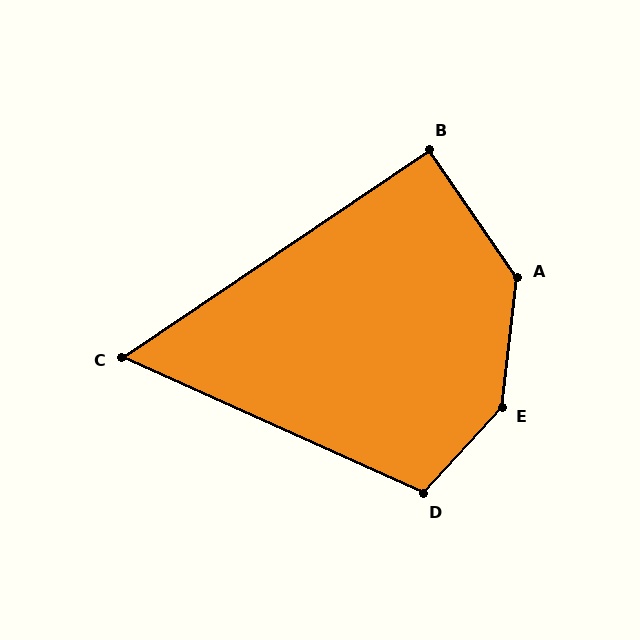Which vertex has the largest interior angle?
E, at approximately 144 degrees.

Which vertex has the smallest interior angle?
C, at approximately 58 degrees.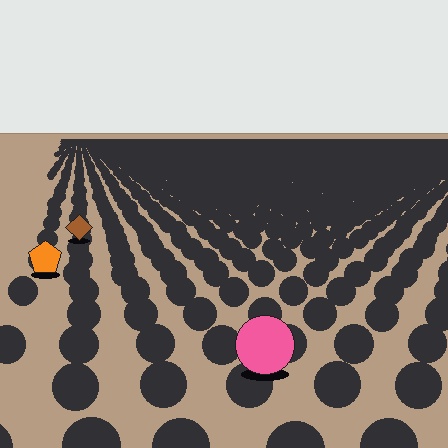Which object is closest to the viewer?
The pink circle is closest. The texture marks near it are larger and more spread out.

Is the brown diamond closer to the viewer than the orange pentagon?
No. The orange pentagon is closer — you can tell from the texture gradient: the ground texture is coarser near it.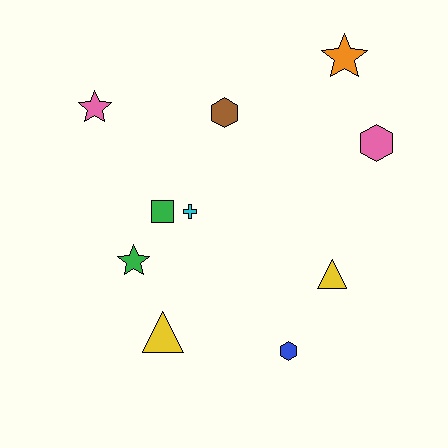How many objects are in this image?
There are 10 objects.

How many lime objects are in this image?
There are no lime objects.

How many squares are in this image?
There is 1 square.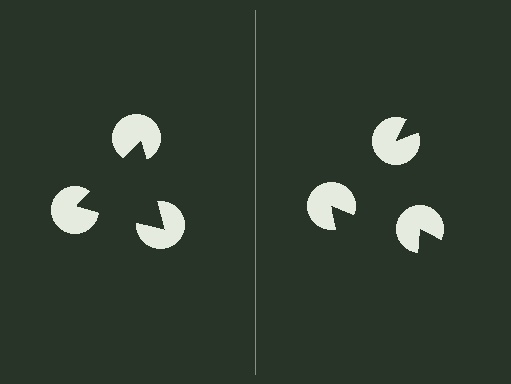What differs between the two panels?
The pac-man discs are positioned identically on both sides; only the wedge orientations differ. On the left they align to a triangle; on the right they are misaligned.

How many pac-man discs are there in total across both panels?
6 — 3 on each side.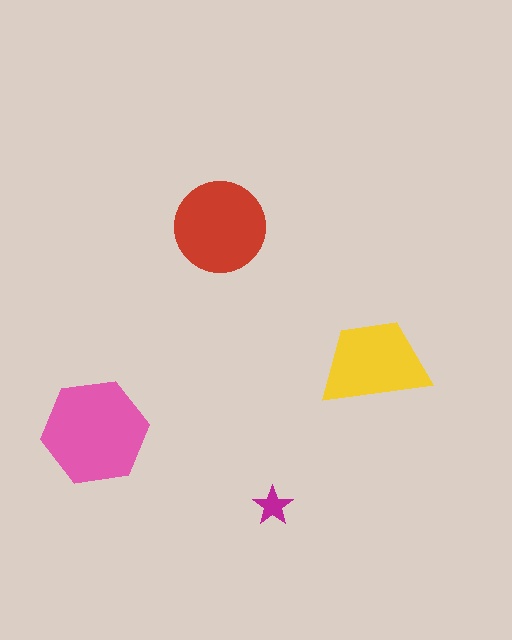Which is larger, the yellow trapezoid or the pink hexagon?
The pink hexagon.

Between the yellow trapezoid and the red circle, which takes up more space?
The red circle.